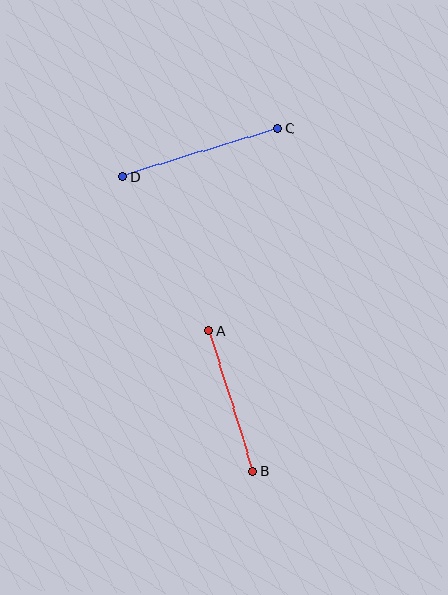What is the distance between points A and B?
The distance is approximately 147 pixels.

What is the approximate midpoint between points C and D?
The midpoint is at approximately (200, 153) pixels.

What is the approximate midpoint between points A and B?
The midpoint is at approximately (231, 401) pixels.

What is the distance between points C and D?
The distance is approximately 162 pixels.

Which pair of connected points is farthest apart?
Points C and D are farthest apart.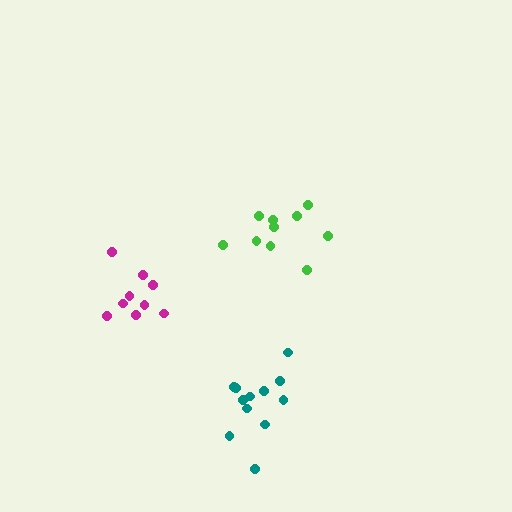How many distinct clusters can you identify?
There are 3 distinct clusters.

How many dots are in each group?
Group 1: 9 dots, Group 2: 10 dots, Group 3: 12 dots (31 total).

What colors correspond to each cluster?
The clusters are colored: magenta, green, teal.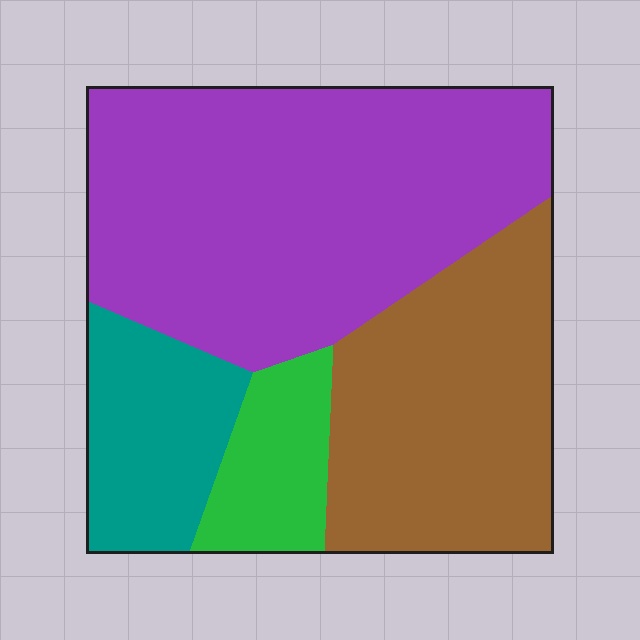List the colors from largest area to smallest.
From largest to smallest: purple, brown, teal, green.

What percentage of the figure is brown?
Brown covers about 30% of the figure.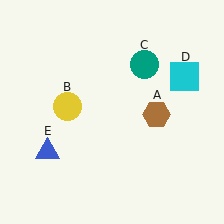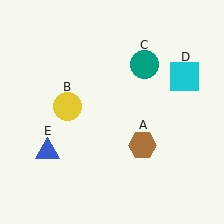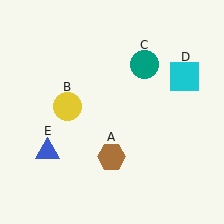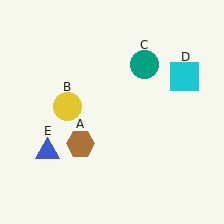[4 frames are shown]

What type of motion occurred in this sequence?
The brown hexagon (object A) rotated clockwise around the center of the scene.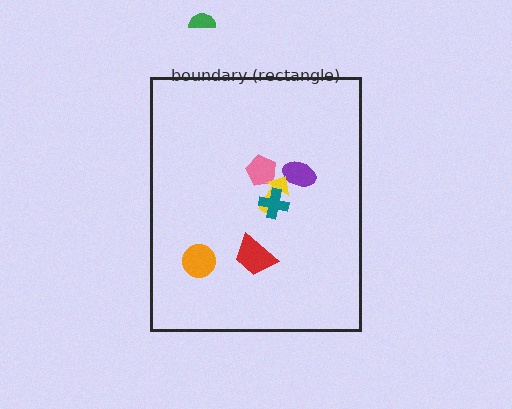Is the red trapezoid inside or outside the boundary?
Inside.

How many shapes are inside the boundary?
6 inside, 1 outside.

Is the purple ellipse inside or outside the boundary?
Inside.